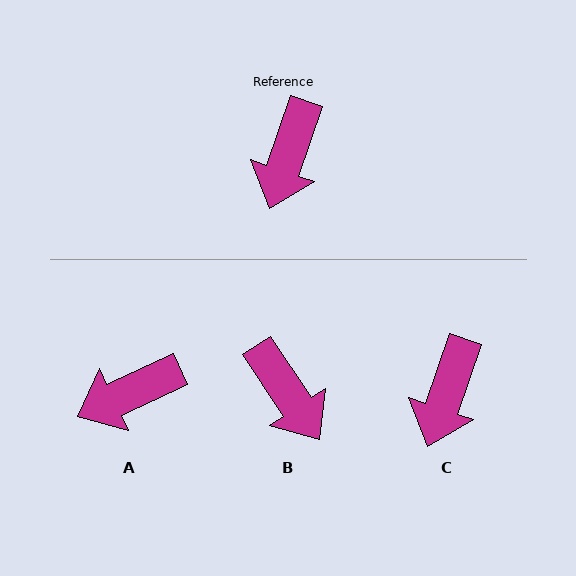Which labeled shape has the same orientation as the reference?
C.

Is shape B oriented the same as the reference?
No, it is off by about 53 degrees.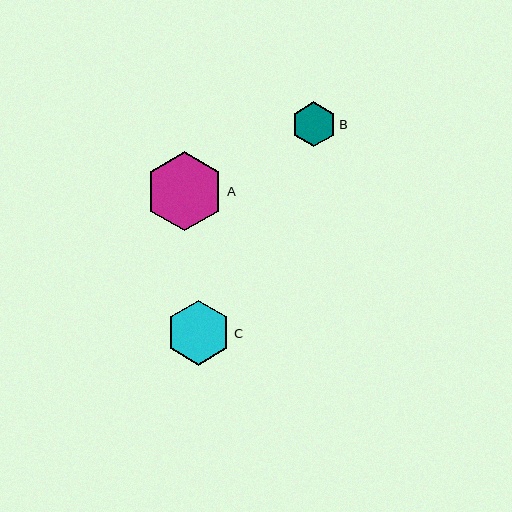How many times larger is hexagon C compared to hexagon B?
Hexagon C is approximately 1.5 times the size of hexagon B.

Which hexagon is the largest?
Hexagon A is the largest with a size of approximately 79 pixels.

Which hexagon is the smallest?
Hexagon B is the smallest with a size of approximately 45 pixels.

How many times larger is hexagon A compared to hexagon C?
Hexagon A is approximately 1.2 times the size of hexagon C.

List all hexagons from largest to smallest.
From largest to smallest: A, C, B.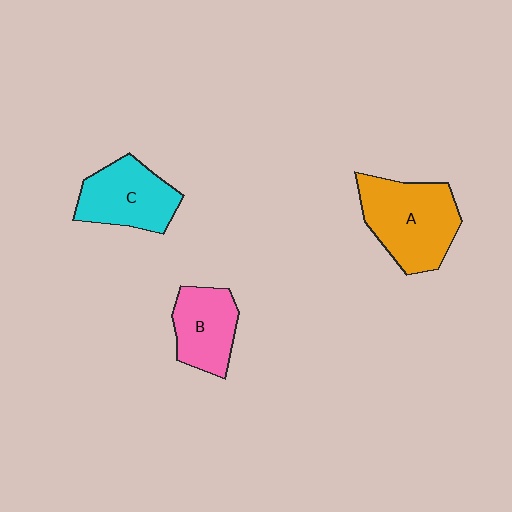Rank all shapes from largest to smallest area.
From largest to smallest: A (orange), C (cyan), B (pink).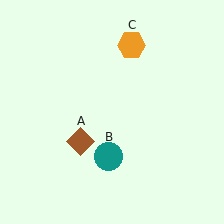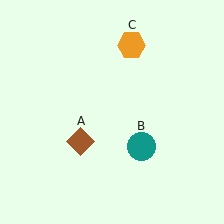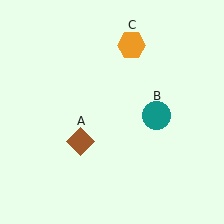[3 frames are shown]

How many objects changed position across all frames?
1 object changed position: teal circle (object B).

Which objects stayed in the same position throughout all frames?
Brown diamond (object A) and orange hexagon (object C) remained stationary.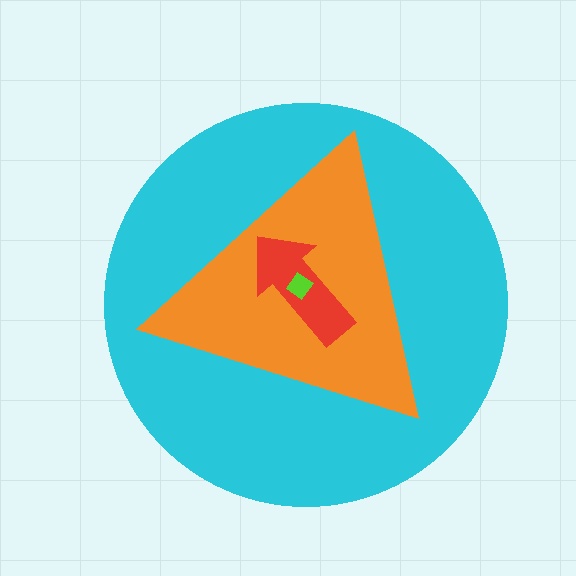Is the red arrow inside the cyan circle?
Yes.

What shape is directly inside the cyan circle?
The orange triangle.